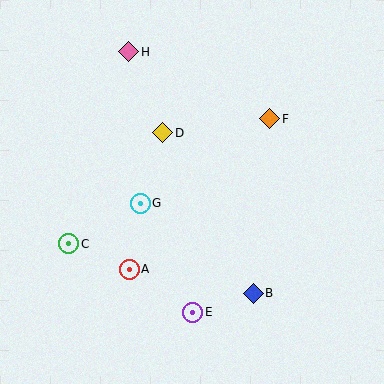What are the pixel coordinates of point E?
Point E is at (193, 312).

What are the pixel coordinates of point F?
Point F is at (270, 119).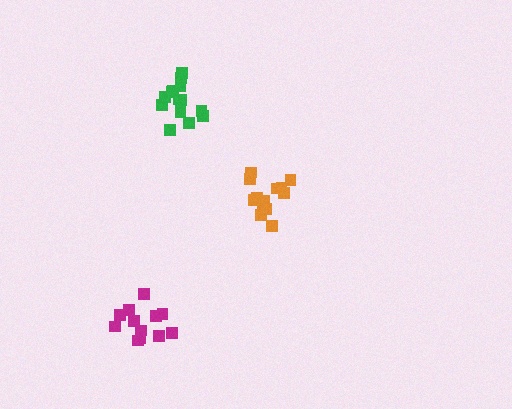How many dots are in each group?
Group 1: 14 dots, Group 2: 12 dots, Group 3: 13 dots (39 total).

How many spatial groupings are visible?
There are 3 spatial groupings.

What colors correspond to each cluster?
The clusters are colored: green, magenta, orange.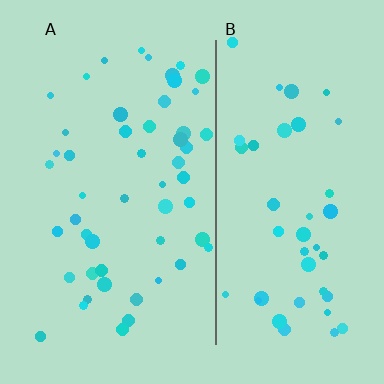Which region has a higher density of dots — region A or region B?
A (the left).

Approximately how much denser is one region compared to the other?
Approximately 1.1× — region A over region B.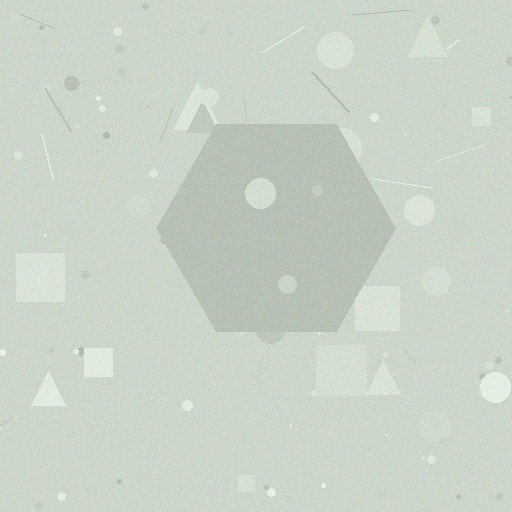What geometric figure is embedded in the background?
A hexagon is embedded in the background.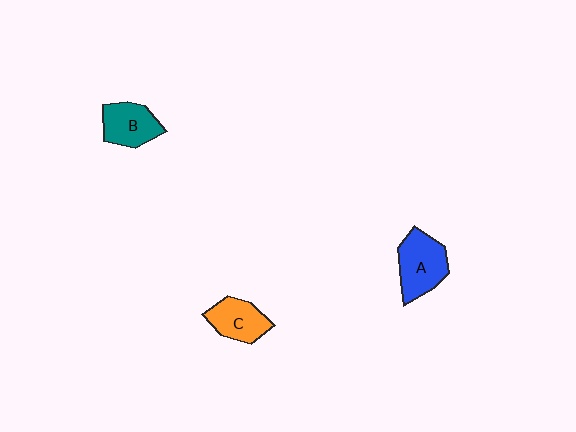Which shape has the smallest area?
Shape C (orange).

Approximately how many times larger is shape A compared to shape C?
Approximately 1.3 times.